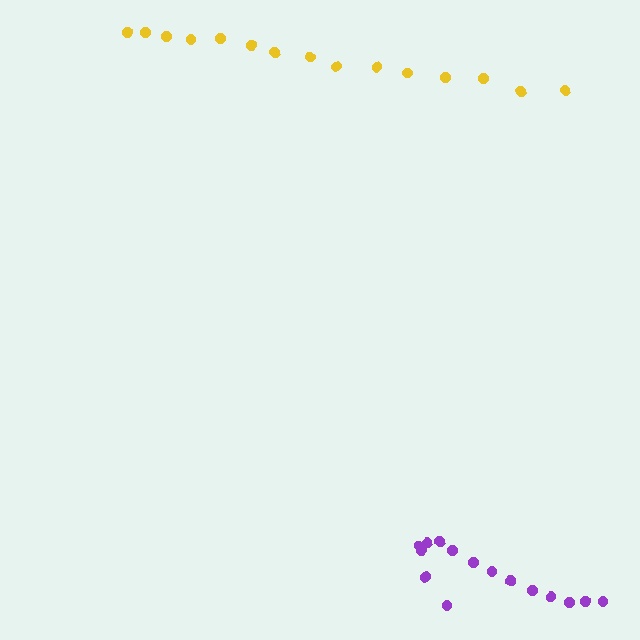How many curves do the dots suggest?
There are 2 distinct paths.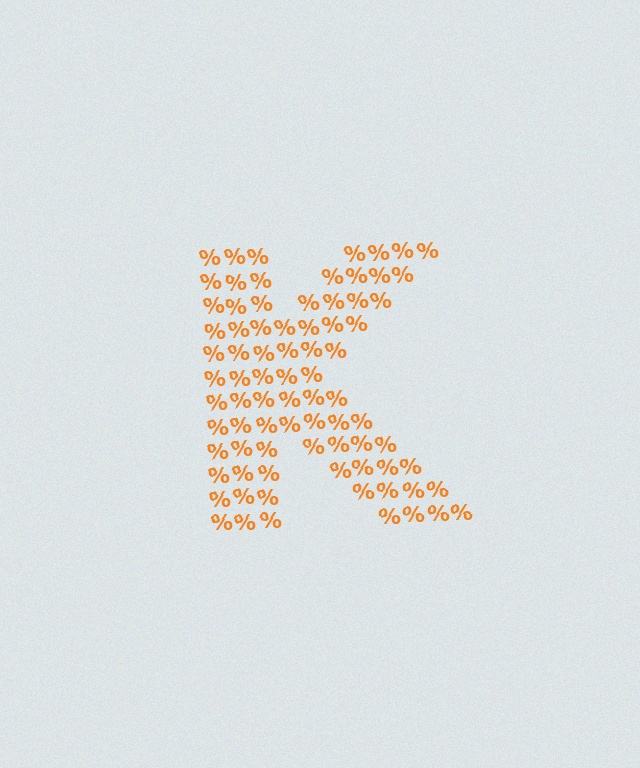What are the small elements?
The small elements are percent signs.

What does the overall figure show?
The overall figure shows the letter K.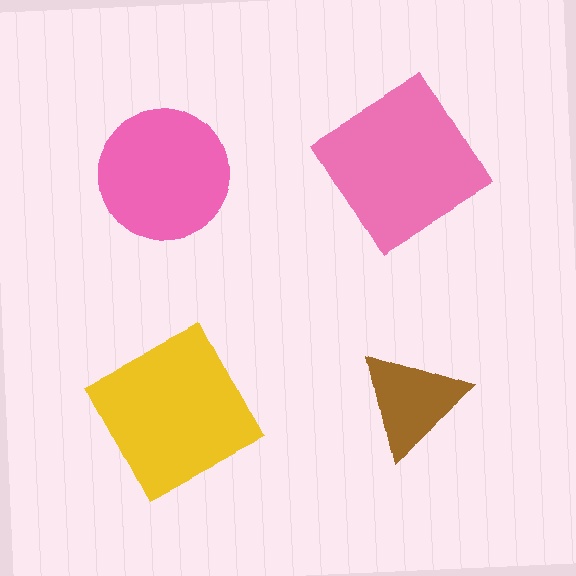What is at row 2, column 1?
A yellow square.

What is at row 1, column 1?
A pink circle.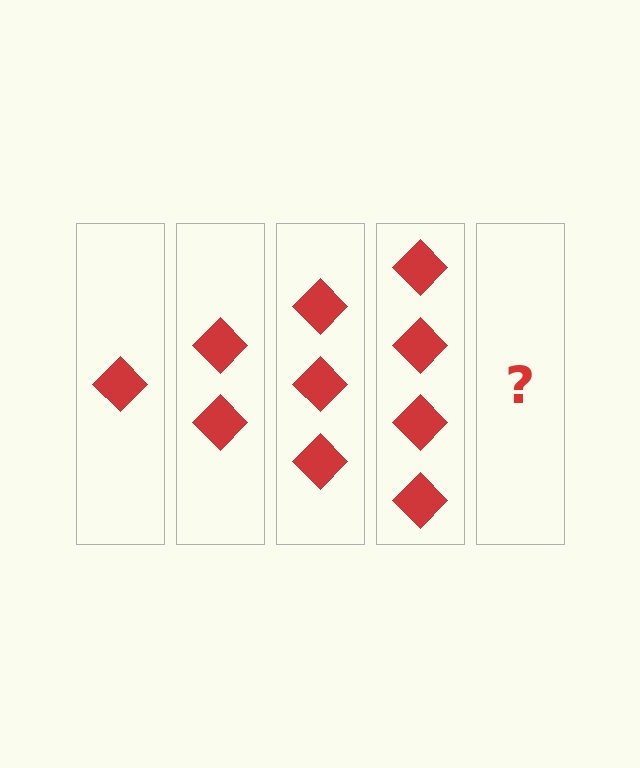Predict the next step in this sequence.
The next step is 5 diamonds.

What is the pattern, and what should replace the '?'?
The pattern is that each step adds one more diamond. The '?' should be 5 diamonds.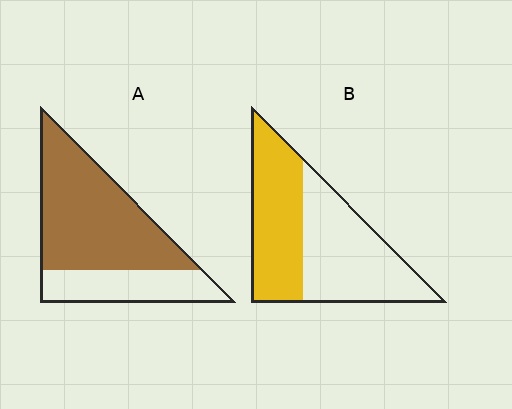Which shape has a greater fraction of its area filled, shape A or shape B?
Shape A.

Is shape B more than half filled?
No.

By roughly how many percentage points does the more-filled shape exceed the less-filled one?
By roughly 25 percentage points (A over B).